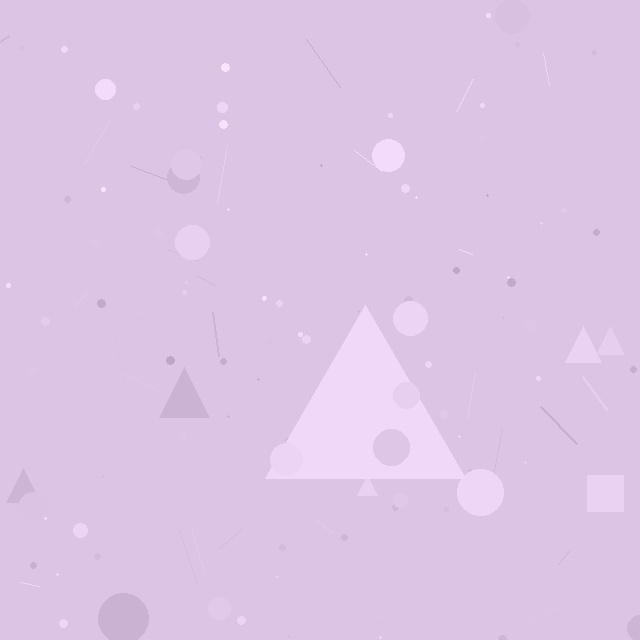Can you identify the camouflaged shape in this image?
The camouflaged shape is a triangle.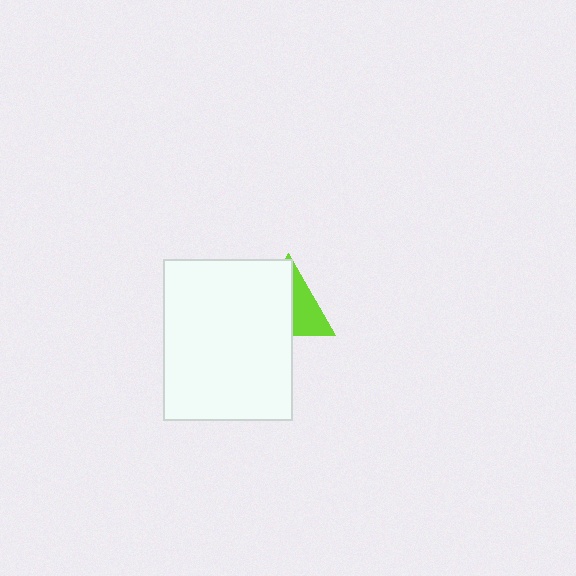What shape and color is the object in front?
The object in front is a white rectangle.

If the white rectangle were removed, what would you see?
You would see the complete lime triangle.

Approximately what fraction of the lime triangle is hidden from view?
Roughly 59% of the lime triangle is hidden behind the white rectangle.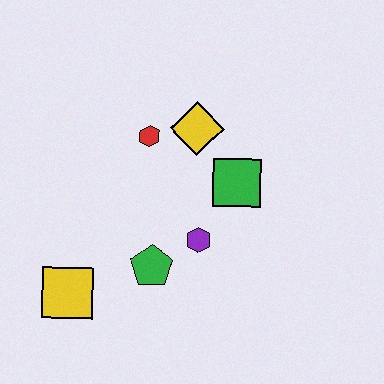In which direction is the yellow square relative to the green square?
The yellow square is to the left of the green square.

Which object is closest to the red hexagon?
The yellow diamond is closest to the red hexagon.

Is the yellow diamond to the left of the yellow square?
No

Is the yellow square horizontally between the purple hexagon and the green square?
No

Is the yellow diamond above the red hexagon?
Yes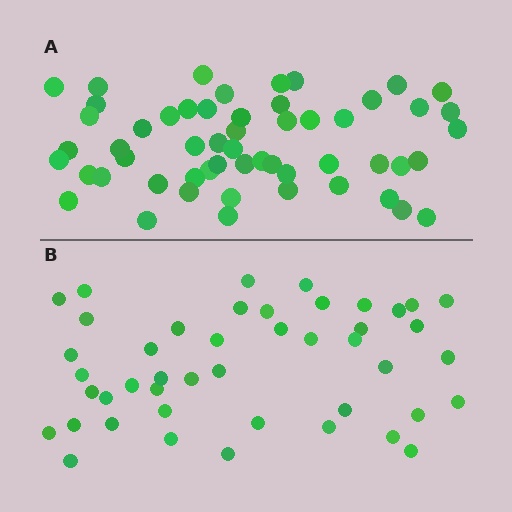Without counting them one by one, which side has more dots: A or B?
Region A (the top region) has more dots.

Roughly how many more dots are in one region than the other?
Region A has roughly 10 or so more dots than region B.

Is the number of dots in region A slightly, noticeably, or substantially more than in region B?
Region A has only slightly more — the two regions are fairly close. The ratio is roughly 1.2 to 1.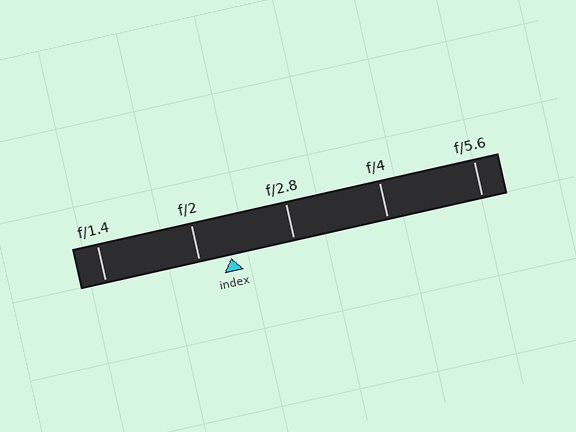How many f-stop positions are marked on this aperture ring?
There are 5 f-stop positions marked.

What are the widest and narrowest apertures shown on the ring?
The widest aperture shown is f/1.4 and the narrowest is f/5.6.